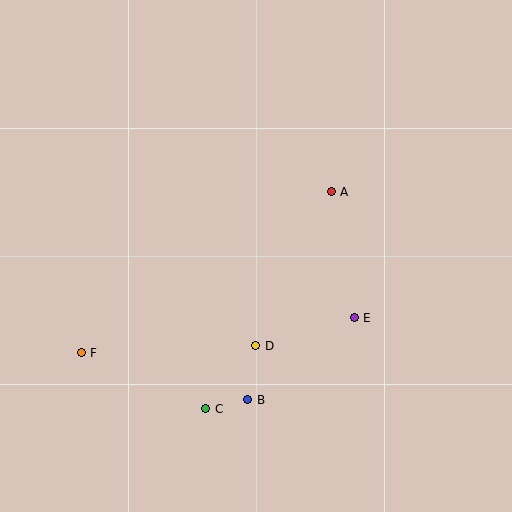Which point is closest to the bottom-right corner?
Point E is closest to the bottom-right corner.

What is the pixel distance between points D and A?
The distance between D and A is 172 pixels.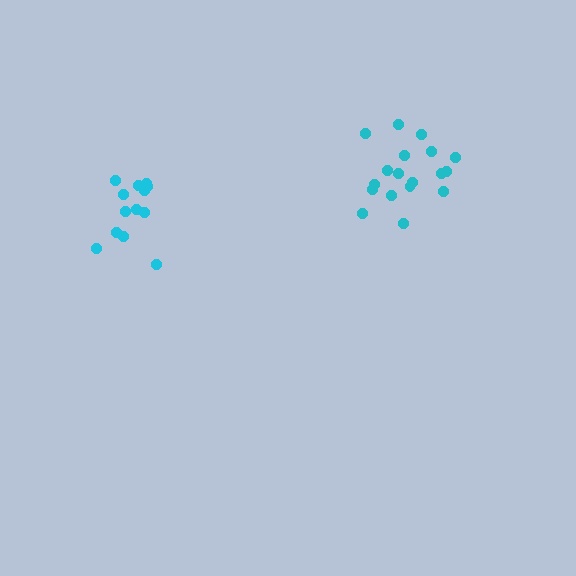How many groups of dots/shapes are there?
There are 2 groups.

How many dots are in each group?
Group 1: 13 dots, Group 2: 18 dots (31 total).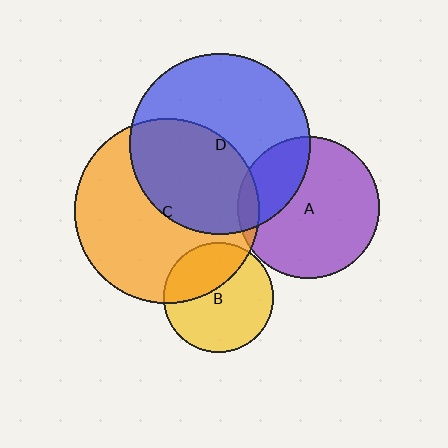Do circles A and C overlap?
Yes.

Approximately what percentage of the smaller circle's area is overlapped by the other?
Approximately 5%.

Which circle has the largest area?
Circle C (orange).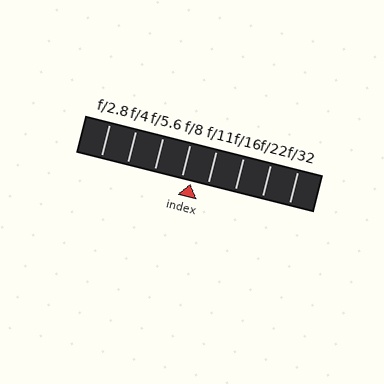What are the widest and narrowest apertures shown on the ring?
The widest aperture shown is f/2.8 and the narrowest is f/32.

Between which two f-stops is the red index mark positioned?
The index mark is between f/8 and f/11.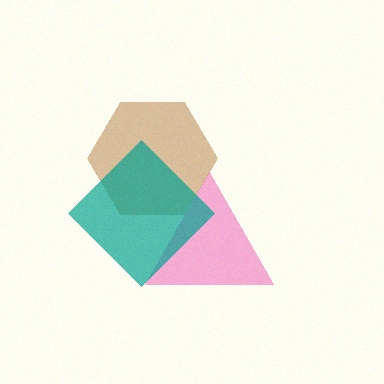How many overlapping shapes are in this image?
There are 3 overlapping shapes in the image.